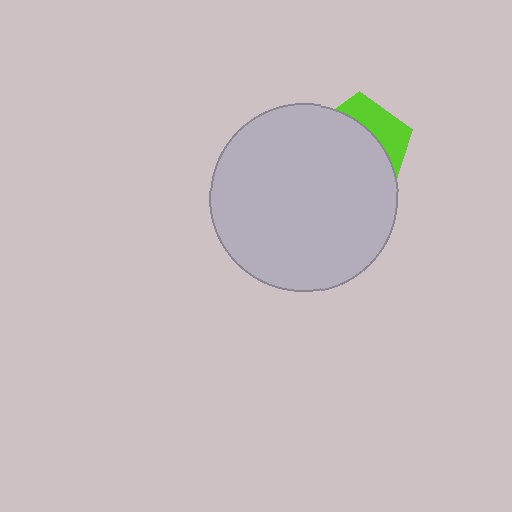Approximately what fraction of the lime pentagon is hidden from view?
Roughly 69% of the lime pentagon is hidden behind the light gray circle.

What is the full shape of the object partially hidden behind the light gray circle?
The partially hidden object is a lime pentagon.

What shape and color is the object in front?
The object in front is a light gray circle.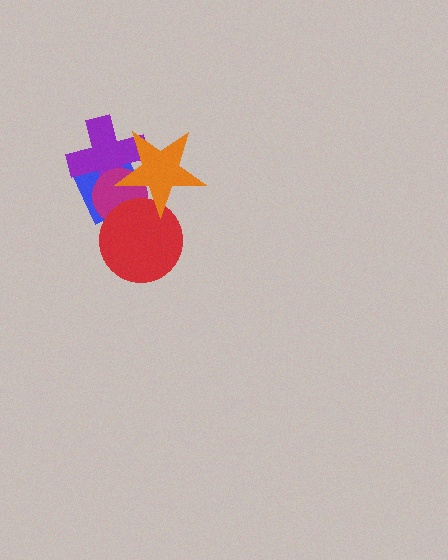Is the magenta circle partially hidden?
Yes, it is partially covered by another shape.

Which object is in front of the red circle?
The orange star is in front of the red circle.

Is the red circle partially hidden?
Yes, it is partially covered by another shape.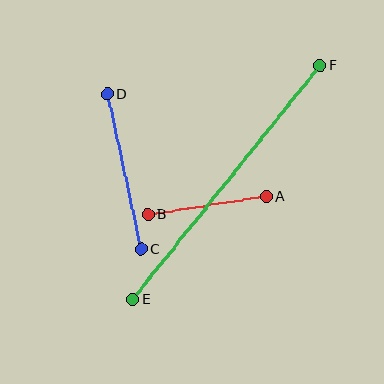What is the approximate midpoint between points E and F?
The midpoint is at approximately (226, 182) pixels.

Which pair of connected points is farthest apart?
Points E and F are farthest apart.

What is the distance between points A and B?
The distance is approximately 120 pixels.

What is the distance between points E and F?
The distance is approximately 300 pixels.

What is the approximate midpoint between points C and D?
The midpoint is at approximately (124, 172) pixels.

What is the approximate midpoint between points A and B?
The midpoint is at approximately (207, 205) pixels.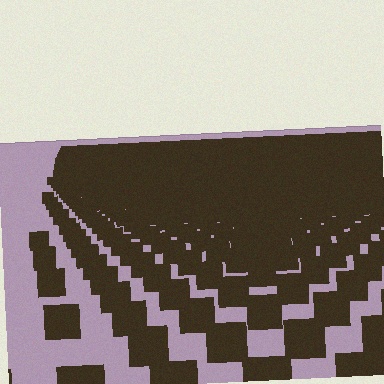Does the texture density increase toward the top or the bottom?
Density increases toward the top.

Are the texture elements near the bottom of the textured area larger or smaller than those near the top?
Larger. Near the bottom, elements are closer to the viewer and appear at a bigger on-screen size.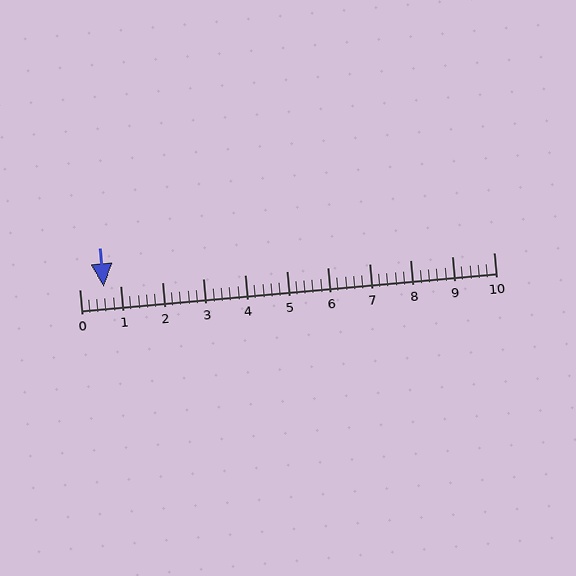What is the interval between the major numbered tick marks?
The major tick marks are spaced 1 units apart.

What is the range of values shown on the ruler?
The ruler shows values from 0 to 10.